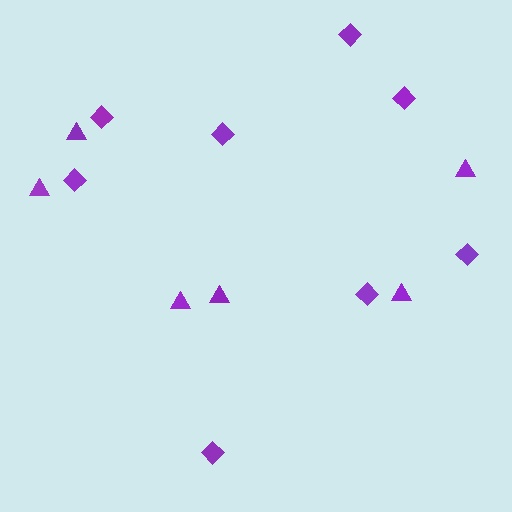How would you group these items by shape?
There are 2 groups: one group of diamonds (8) and one group of triangles (6).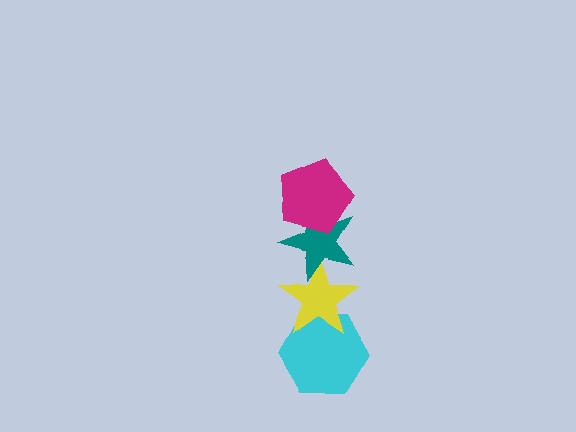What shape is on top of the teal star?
The magenta pentagon is on top of the teal star.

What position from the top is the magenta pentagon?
The magenta pentagon is 1st from the top.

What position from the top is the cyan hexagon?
The cyan hexagon is 4th from the top.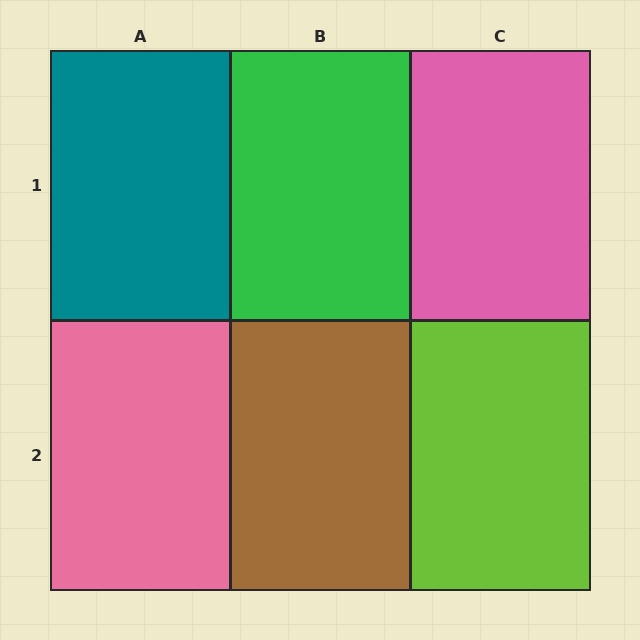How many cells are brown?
1 cell is brown.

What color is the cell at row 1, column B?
Green.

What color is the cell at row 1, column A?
Teal.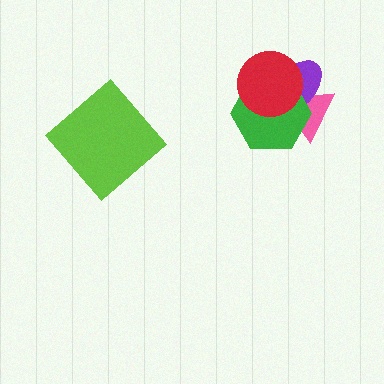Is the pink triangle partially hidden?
Yes, it is partially covered by another shape.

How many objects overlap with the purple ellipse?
3 objects overlap with the purple ellipse.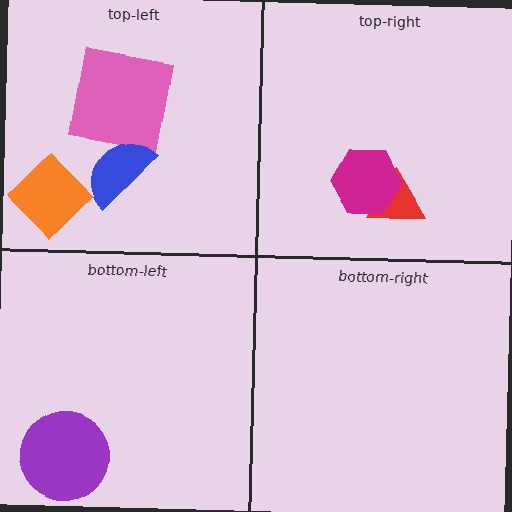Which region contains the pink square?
The top-left region.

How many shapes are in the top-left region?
3.